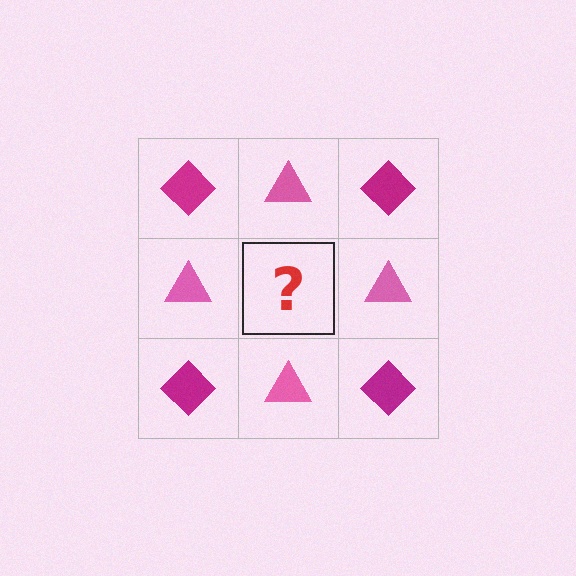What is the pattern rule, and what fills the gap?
The rule is that it alternates magenta diamond and pink triangle in a checkerboard pattern. The gap should be filled with a magenta diamond.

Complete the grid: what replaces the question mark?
The question mark should be replaced with a magenta diamond.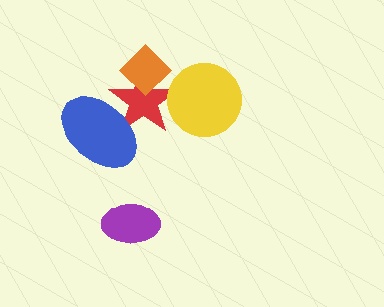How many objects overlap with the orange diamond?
1 object overlaps with the orange diamond.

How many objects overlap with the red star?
3 objects overlap with the red star.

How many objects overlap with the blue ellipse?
1 object overlaps with the blue ellipse.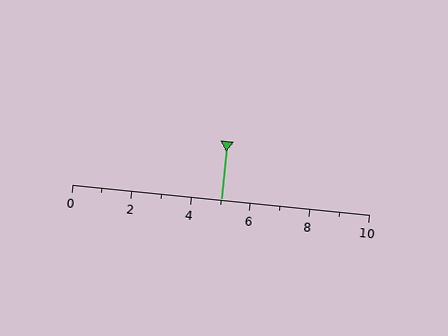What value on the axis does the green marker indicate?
The marker indicates approximately 5.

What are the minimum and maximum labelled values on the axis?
The axis runs from 0 to 10.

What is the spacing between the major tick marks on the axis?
The major ticks are spaced 2 apart.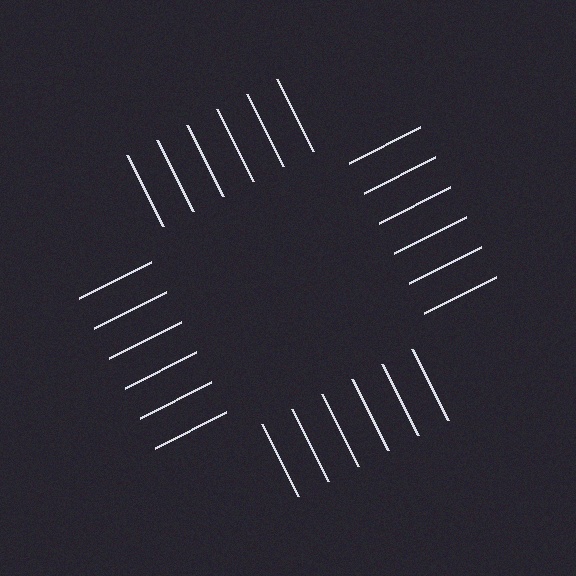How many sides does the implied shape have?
4 sides — the line-ends trace a square.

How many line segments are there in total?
24 — 6 along each of the 4 edges.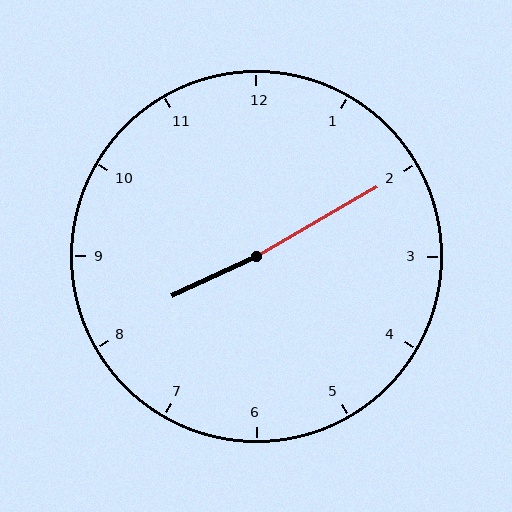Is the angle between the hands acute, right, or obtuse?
It is obtuse.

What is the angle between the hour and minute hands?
Approximately 175 degrees.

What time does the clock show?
8:10.